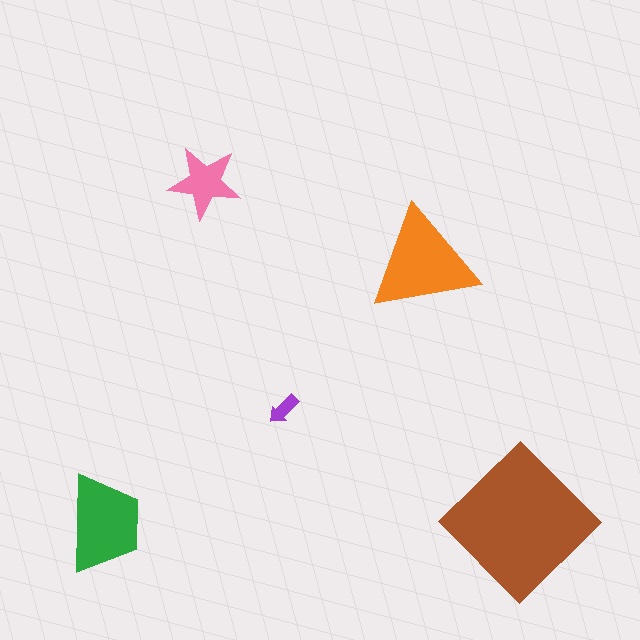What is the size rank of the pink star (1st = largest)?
4th.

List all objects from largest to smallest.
The brown diamond, the orange triangle, the green trapezoid, the pink star, the purple arrow.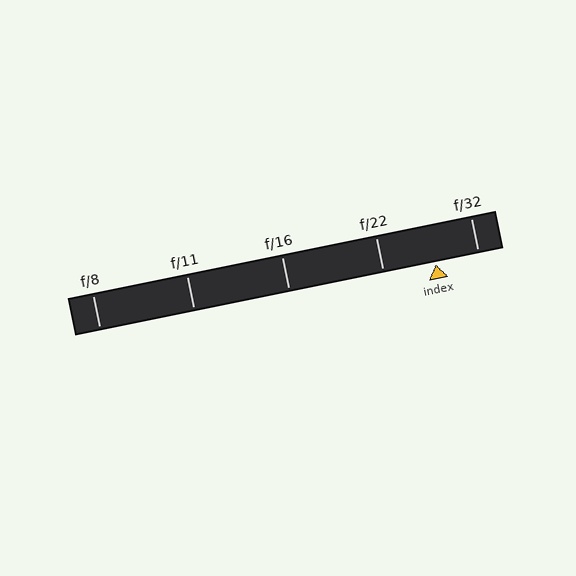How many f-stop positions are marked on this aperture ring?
There are 5 f-stop positions marked.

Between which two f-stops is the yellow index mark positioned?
The index mark is between f/22 and f/32.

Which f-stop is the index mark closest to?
The index mark is closest to f/32.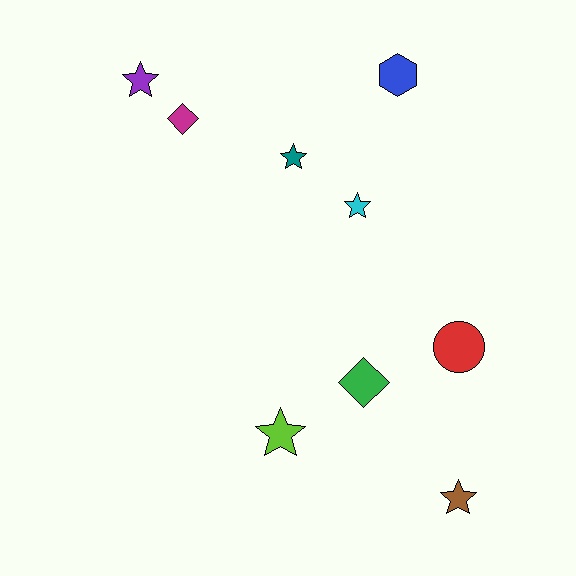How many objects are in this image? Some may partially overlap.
There are 9 objects.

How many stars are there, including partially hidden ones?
There are 5 stars.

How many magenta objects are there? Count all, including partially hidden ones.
There is 1 magenta object.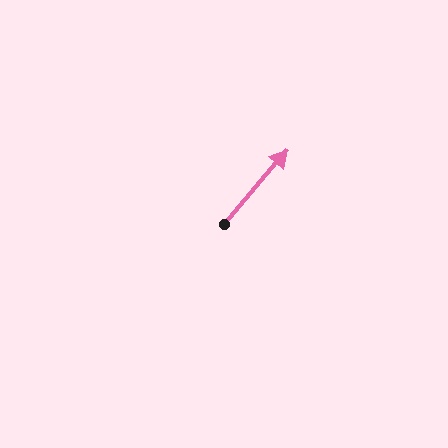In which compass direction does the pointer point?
Northeast.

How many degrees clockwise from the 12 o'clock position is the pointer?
Approximately 40 degrees.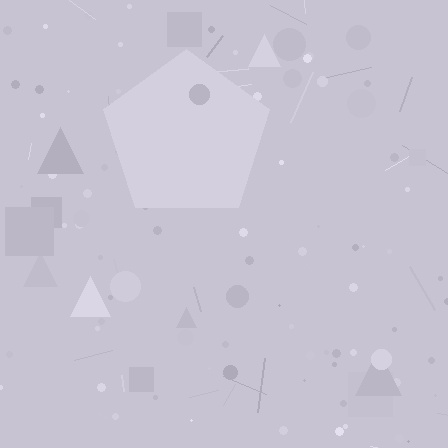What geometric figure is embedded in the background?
A pentagon is embedded in the background.